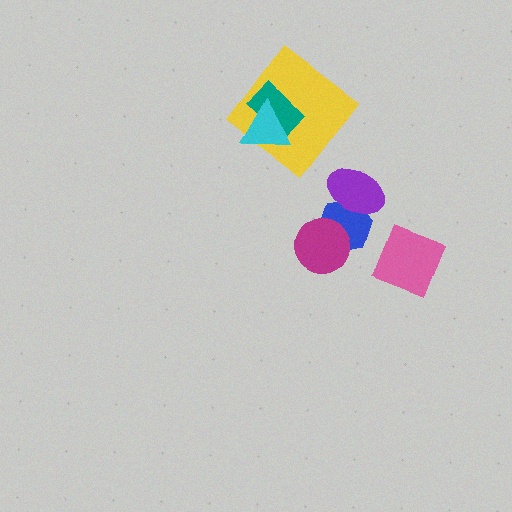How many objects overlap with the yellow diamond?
2 objects overlap with the yellow diamond.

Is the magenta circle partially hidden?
No, no other shape covers it.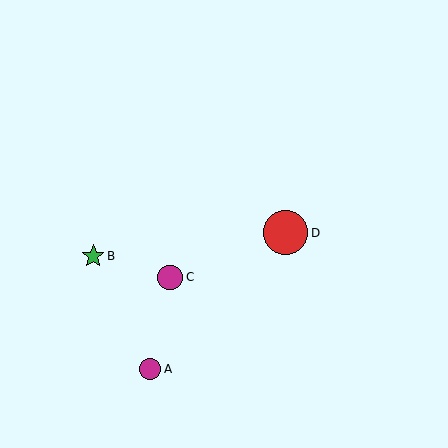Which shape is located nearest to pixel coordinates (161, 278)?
The magenta circle (labeled C) at (170, 277) is nearest to that location.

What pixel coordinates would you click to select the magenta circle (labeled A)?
Click at (150, 369) to select the magenta circle A.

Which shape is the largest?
The red circle (labeled D) is the largest.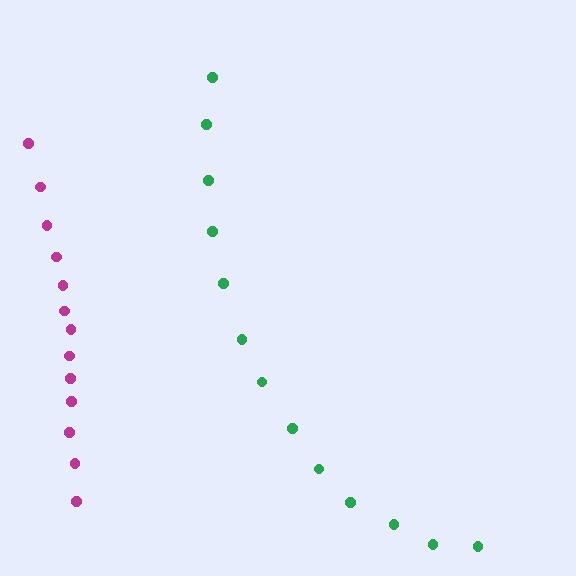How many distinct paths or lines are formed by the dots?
There are 2 distinct paths.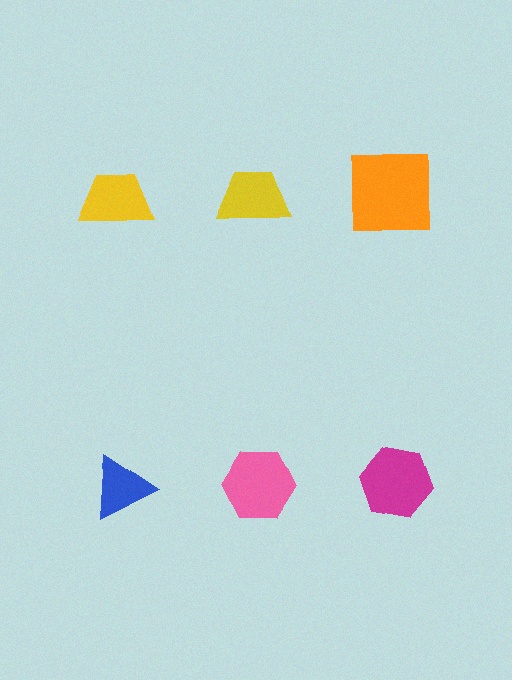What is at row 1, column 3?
An orange square.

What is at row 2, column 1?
A blue triangle.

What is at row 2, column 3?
A magenta hexagon.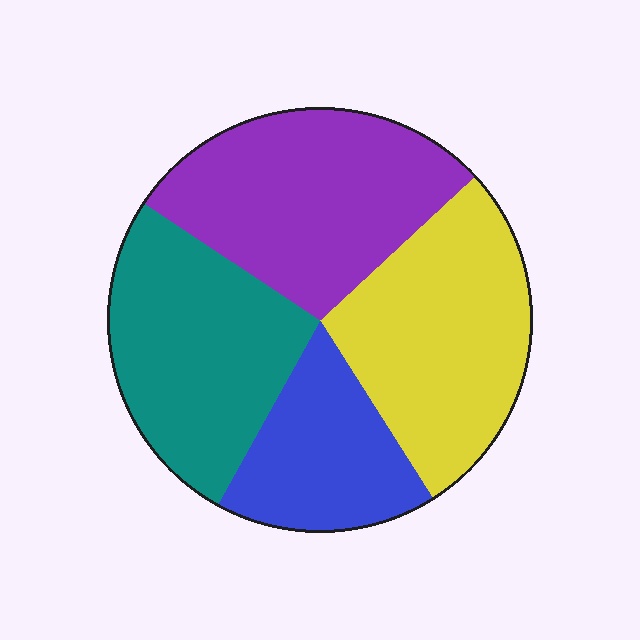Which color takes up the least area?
Blue, at roughly 15%.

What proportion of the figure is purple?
Purple takes up about one quarter (1/4) of the figure.